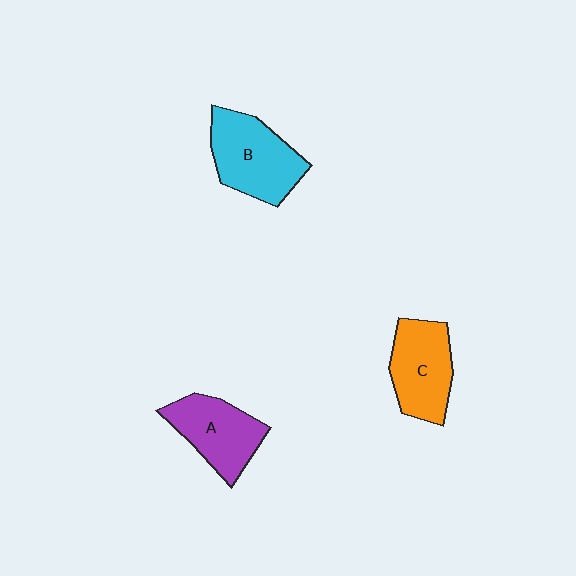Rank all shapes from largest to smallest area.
From largest to smallest: B (cyan), C (orange), A (purple).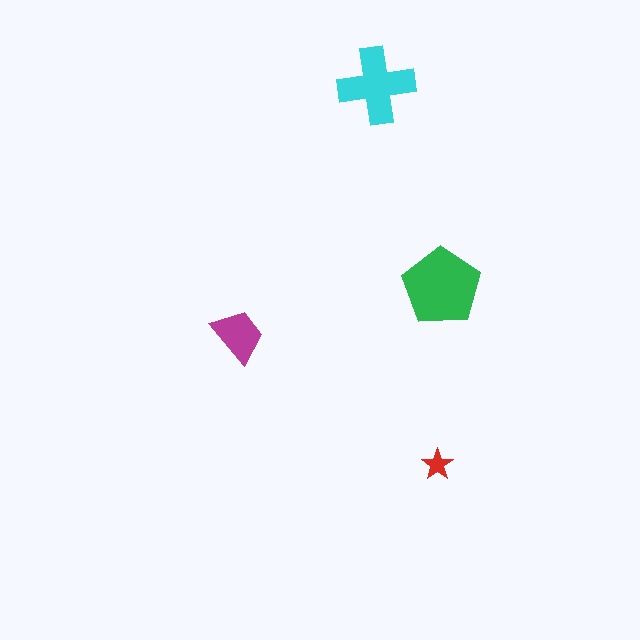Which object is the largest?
The green pentagon.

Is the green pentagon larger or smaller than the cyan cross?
Larger.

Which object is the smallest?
The red star.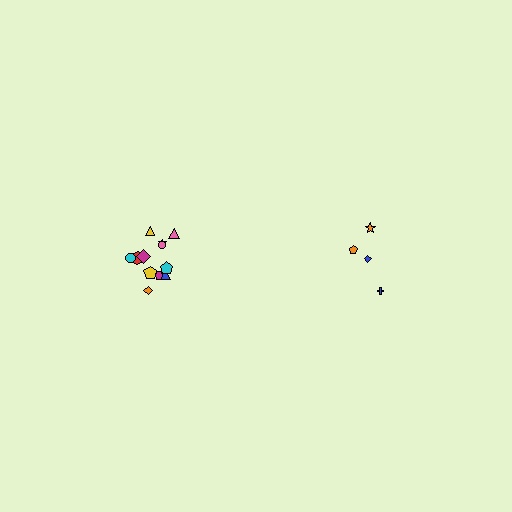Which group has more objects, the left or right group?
The left group.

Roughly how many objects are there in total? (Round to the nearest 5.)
Roughly 15 objects in total.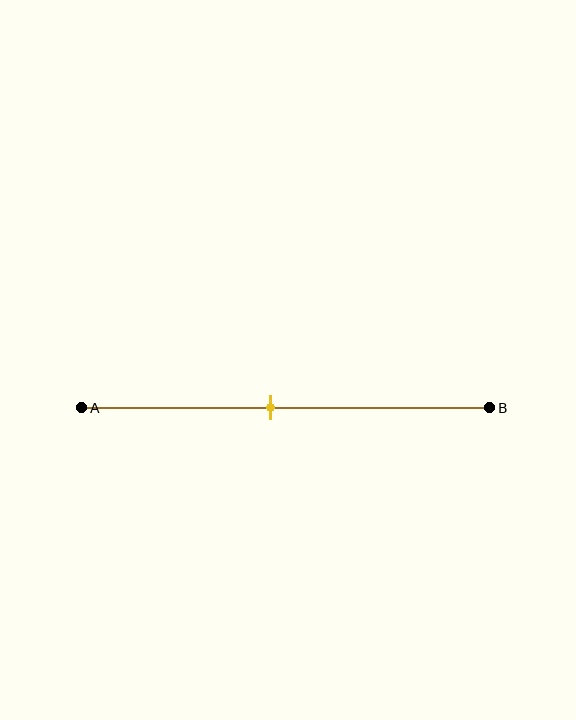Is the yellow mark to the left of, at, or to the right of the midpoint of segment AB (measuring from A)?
The yellow mark is to the left of the midpoint of segment AB.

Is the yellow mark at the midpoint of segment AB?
No, the mark is at about 45% from A, not at the 50% midpoint.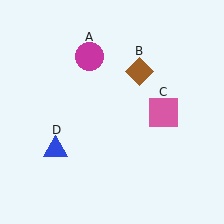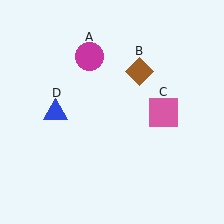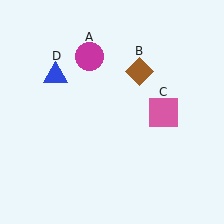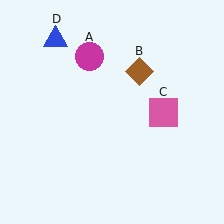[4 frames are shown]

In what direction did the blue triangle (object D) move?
The blue triangle (object D) moved up.